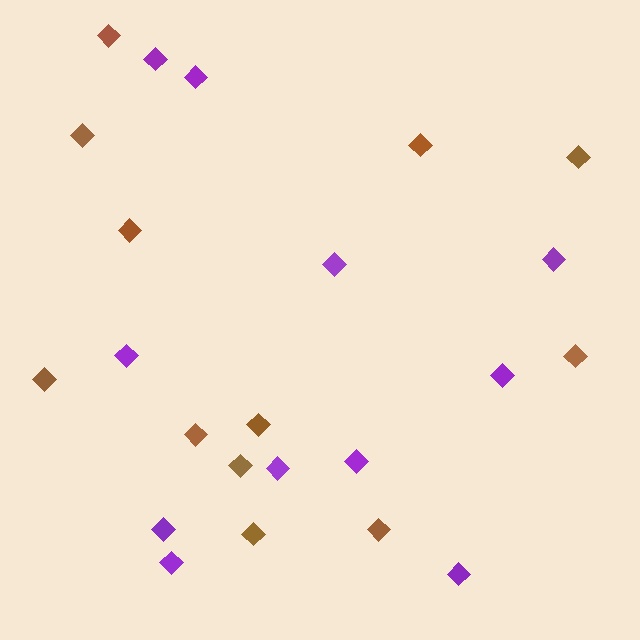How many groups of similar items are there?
There are 2 groups: one group of purple diamonds (11) and one group of brown diamonds (12).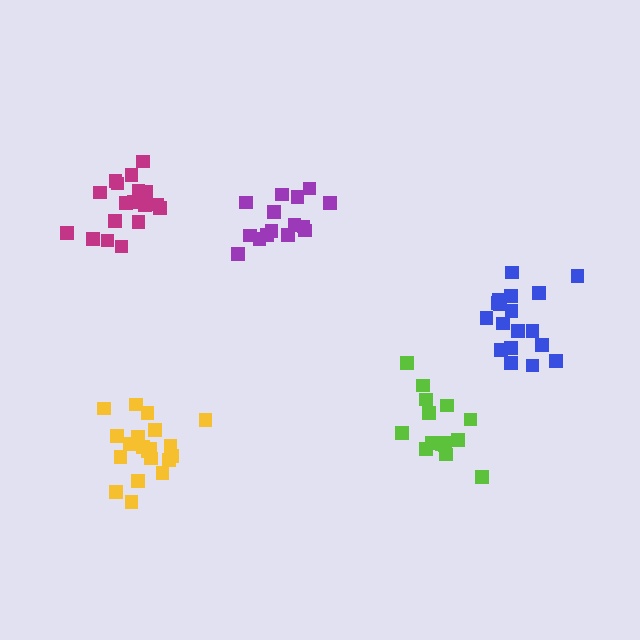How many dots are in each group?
Group 1: 15 dots, Group 2: 15 dots, Group 3: 19 dots, Group 4: 20 dots, Group 5: 18 dots (87 total).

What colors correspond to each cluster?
The clusters are colored: purple, lime, magenta, yellow, blue.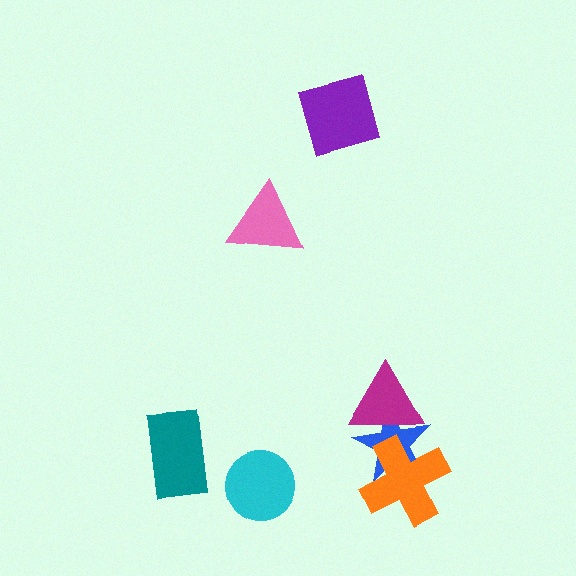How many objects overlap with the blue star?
2 objects overlap with the blue star.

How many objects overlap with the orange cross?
1 object overlaps with the orange cross.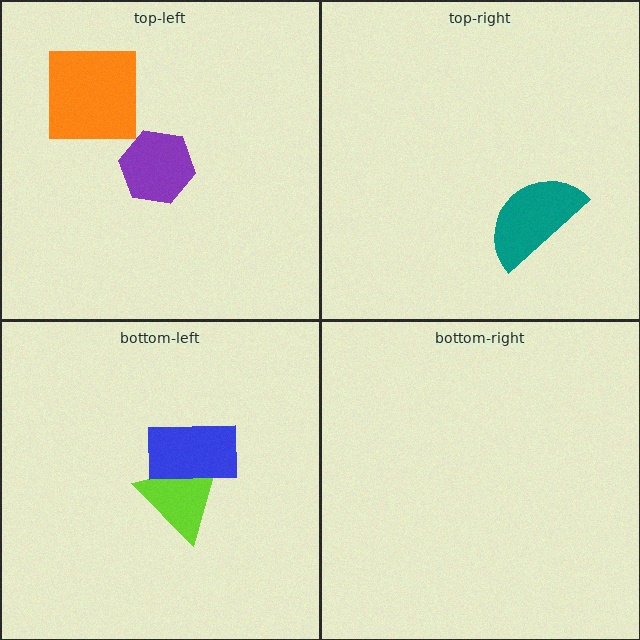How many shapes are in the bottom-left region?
2.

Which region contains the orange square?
The top-left region.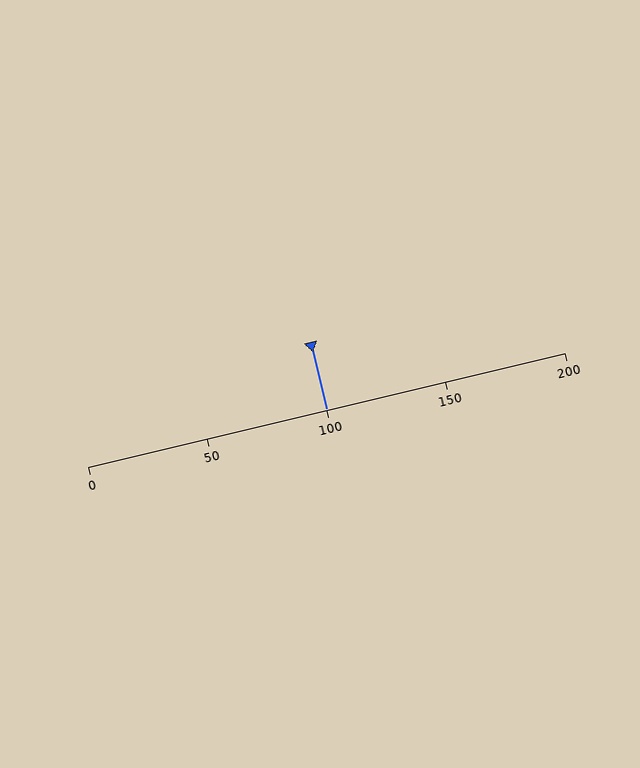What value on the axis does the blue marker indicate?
The marker indicates approximately 100.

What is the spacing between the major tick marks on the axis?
The major ticks are spaced 50 apart.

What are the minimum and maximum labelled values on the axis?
The axis runs from 0 to 200.